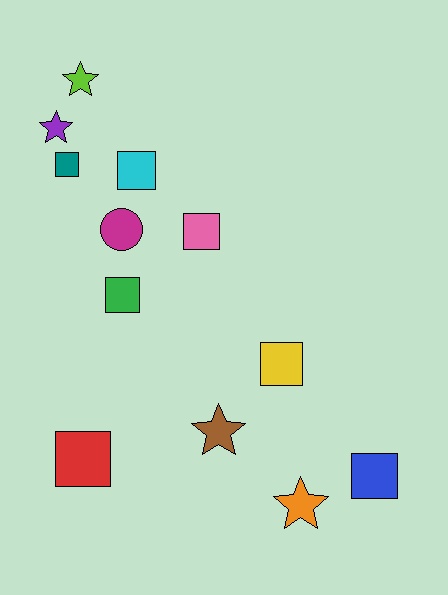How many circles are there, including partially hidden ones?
There is 1 circle.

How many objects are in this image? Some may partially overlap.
There are 12 objects.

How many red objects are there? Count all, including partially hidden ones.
There is 1 red object.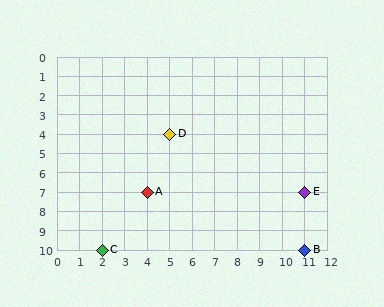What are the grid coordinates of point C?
Point C is at grid coordinates (2, 10).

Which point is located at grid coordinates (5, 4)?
Point D is at (5, 4).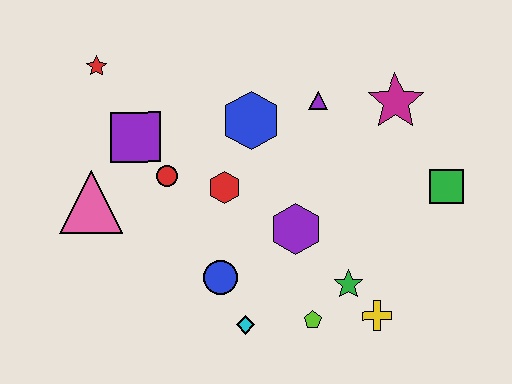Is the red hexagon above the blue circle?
Yes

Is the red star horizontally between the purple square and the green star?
No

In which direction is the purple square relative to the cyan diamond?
The purple square is above the cyan diamond.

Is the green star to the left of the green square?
Yes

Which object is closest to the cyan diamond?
The blue circle is closest to the cyan diamond.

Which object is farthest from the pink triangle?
The green square is farthest from the pink triangle.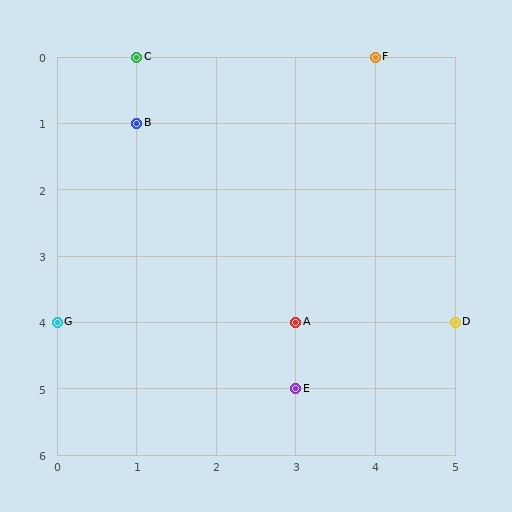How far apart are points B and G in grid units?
Points B and G are 1 column and 3 rows apart (about 3.2 grid units diagonally).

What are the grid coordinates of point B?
Point B is at grid coordinates (1, 1).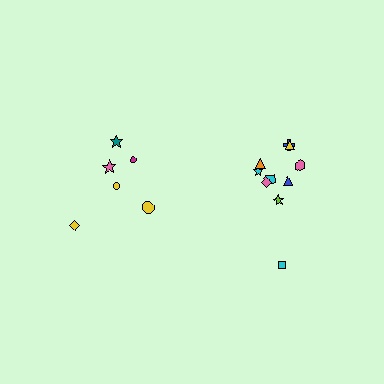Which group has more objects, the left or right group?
The right group.